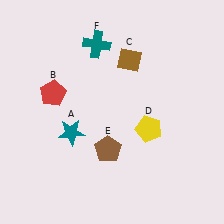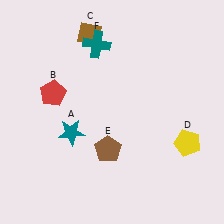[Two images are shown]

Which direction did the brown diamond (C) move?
The brown diamond (C) moved left.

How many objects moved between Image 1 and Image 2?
2 objects moved between the two images.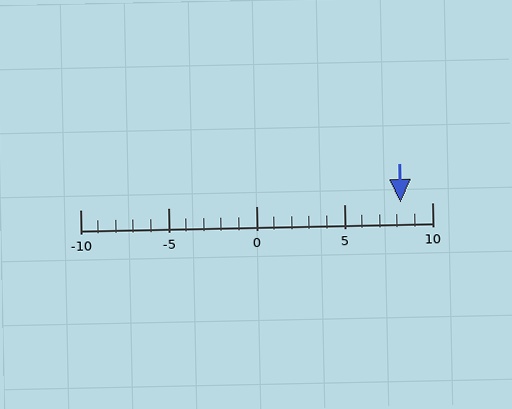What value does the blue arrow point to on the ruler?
The blue arrow points to approximately 8.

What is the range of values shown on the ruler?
The ruler shows values from -10 to 10.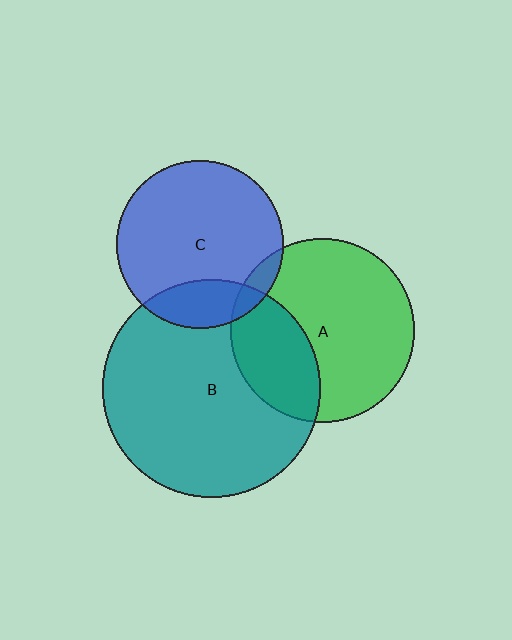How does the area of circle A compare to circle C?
Approximately 1.2 times.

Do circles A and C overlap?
Yes.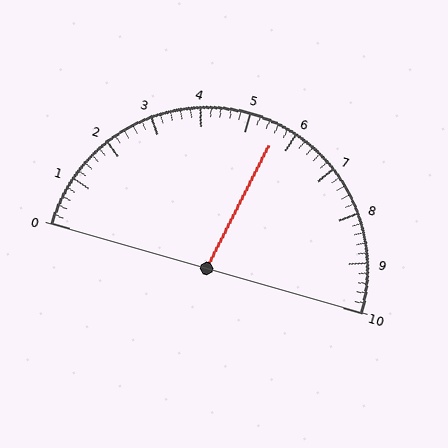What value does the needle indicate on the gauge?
The needle indicates approximately 5.6.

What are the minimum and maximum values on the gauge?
The gauge ranges from 0 to 10.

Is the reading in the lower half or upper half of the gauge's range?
The reading is in the upper half of the range (0 to 10).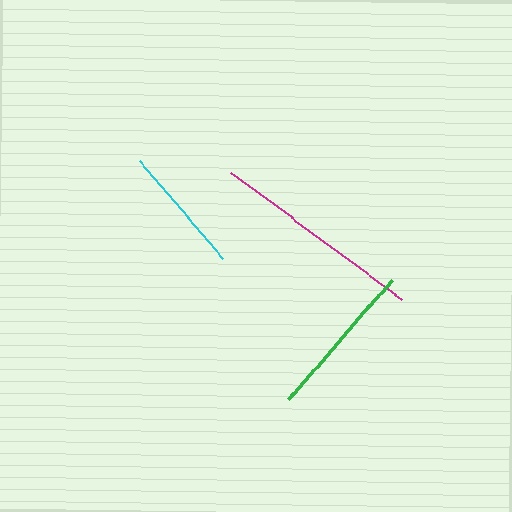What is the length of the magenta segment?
The magenta segment is approximately 213 pixels long.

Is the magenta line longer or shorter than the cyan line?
The magenta line is longer than the cyan line.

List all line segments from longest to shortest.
From longest to shortest: magenta, green, cyan.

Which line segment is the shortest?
The cyan line is the shortest at approximately 127 pixels.